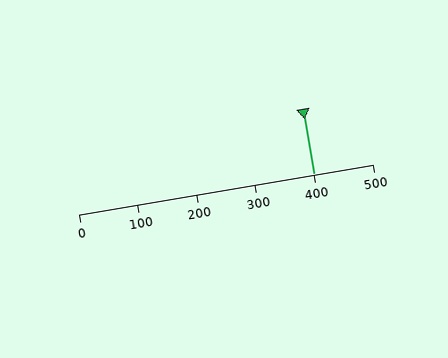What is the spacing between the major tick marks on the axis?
The major ticks are spaced 100 apart.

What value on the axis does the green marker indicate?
The marker indicates approximately 400.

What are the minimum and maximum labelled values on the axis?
The axis runs from 0 to 500.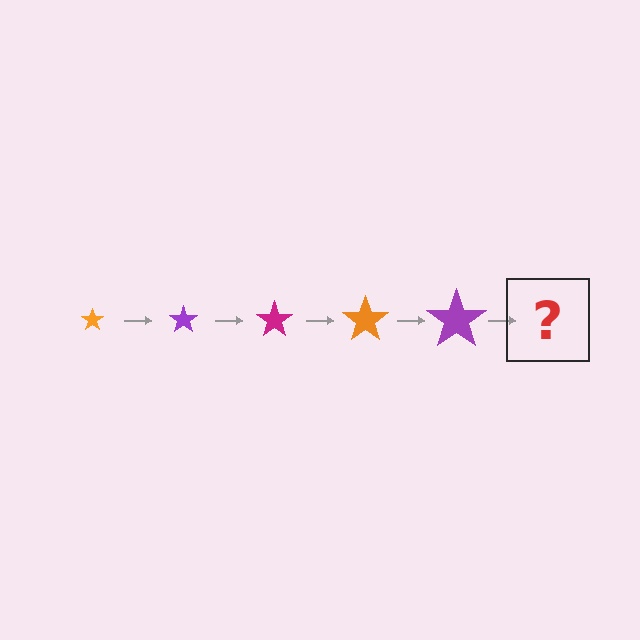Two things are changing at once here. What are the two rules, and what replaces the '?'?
The two rules are that the star grows larger each step and the color cycles through orange, purple, and magenta. The '?' should be a magenta star, larger than the previous one.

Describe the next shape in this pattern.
It should be a magenta star, larger than the previous one.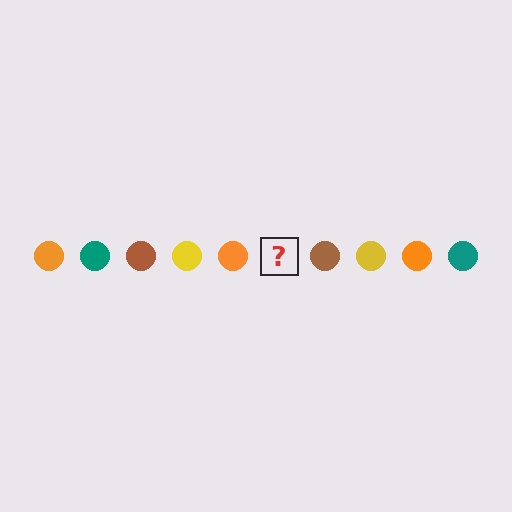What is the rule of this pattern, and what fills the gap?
The rule is that the pattern cycles through orange, teal, brown, yellow circles. The gap should be filled with a teal circle.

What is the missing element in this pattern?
The missing element is a teal circle.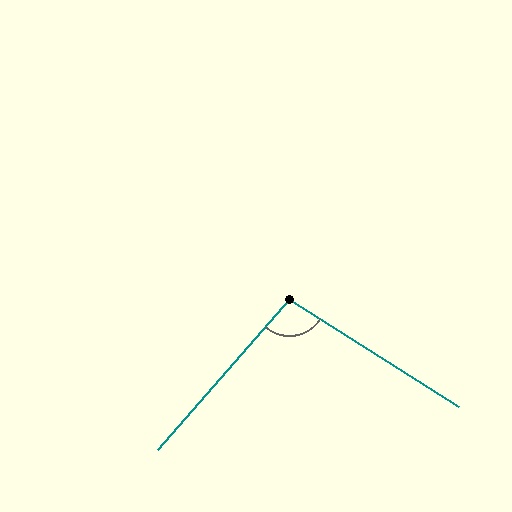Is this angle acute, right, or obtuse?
It is obtuse.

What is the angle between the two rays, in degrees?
Approximately 99 degrees.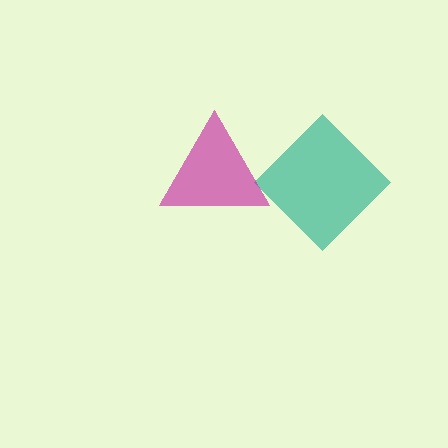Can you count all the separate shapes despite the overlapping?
Yes, there are 2 separate shapes.